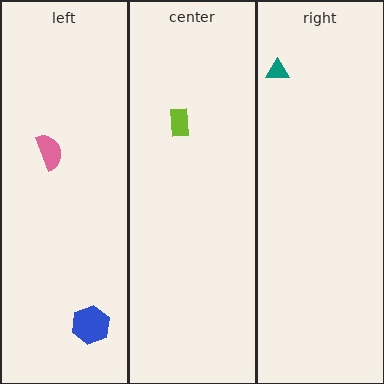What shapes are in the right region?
The teal triangle.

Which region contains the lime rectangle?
The center region.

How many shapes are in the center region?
1.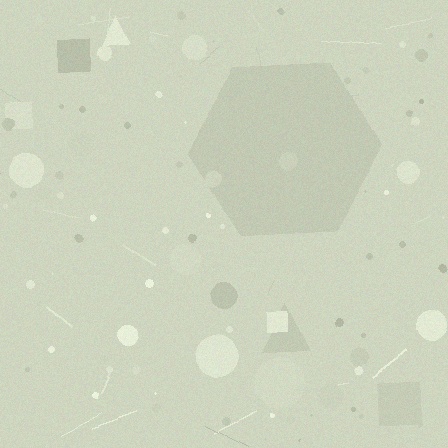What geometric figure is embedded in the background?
A hexagon is embedded in the background.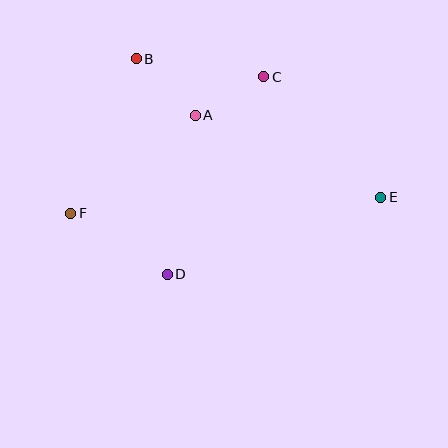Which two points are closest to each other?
Points A and C are closest to each other.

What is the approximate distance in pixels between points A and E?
The distance between A and E is approximately 203 pixels.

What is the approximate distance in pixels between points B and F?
The distance between B and F is approximately 168 pixels.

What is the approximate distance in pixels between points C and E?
The distance between C and E is approximately 168 pixels.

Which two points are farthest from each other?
Points E and F are farthest from each other.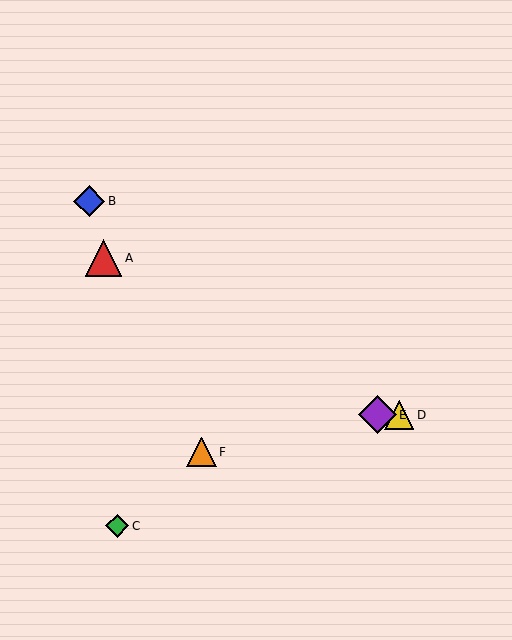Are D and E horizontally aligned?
Yes, both are at y≈415.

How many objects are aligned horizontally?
2 objects (D, E) are aligned horizontally.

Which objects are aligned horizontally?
Objects D, E are aligned horizontally.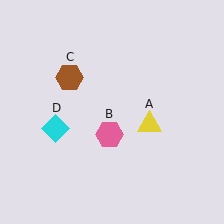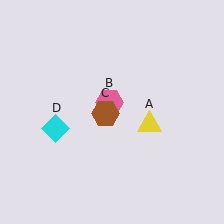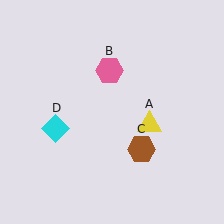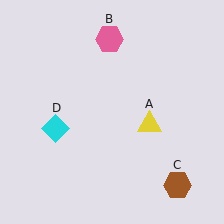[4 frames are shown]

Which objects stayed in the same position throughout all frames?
Yellow triangle (object A) and cyan diamond (object D) remained stationary.